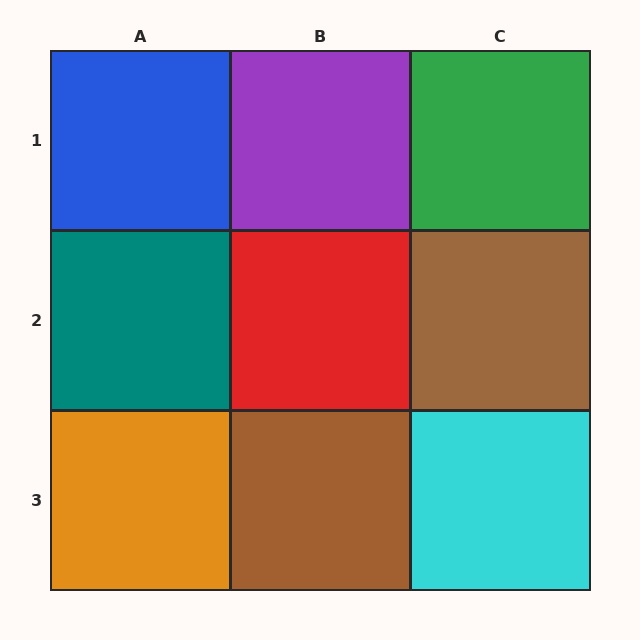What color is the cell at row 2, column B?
Red.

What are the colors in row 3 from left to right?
Orange, brown, cyan.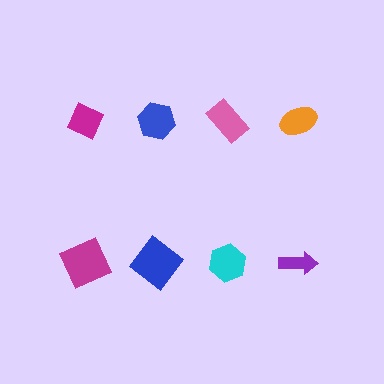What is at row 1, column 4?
An orange ellipse.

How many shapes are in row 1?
4 shapes.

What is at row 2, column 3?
A cyan hexagon.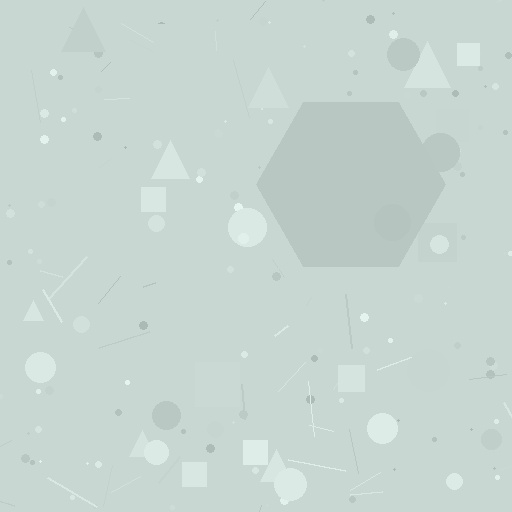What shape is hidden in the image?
A hexagon is hidden in the image.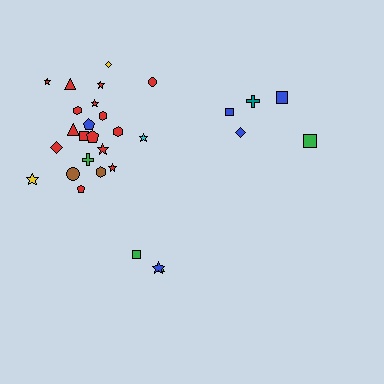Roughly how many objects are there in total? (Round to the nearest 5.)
Roughly 30 objects in total.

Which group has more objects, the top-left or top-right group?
The top-left group.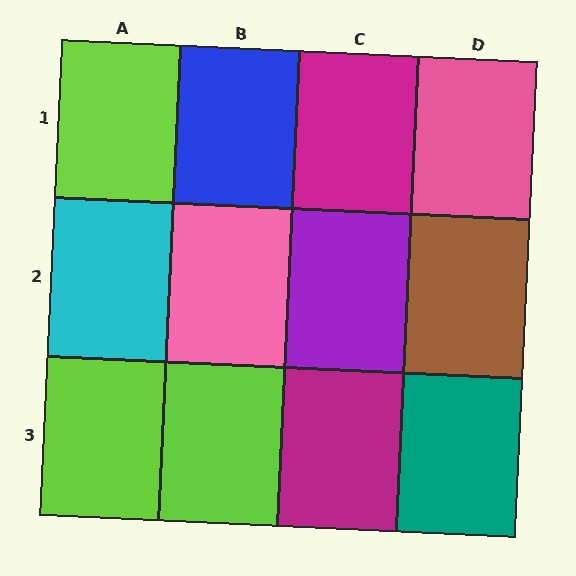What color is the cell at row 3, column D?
Teal.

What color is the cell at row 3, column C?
Magenta.